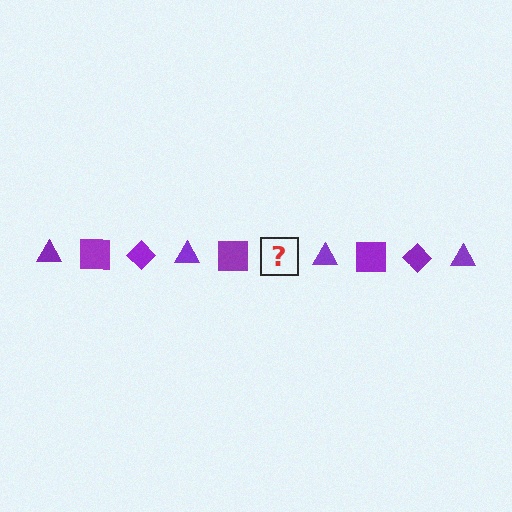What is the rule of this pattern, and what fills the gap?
The rule is that the pattern cycles through triangle, square, diamond shapes in purple. The gap should be filled with a purple diamond.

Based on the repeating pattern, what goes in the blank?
The blank should be a purple diamond.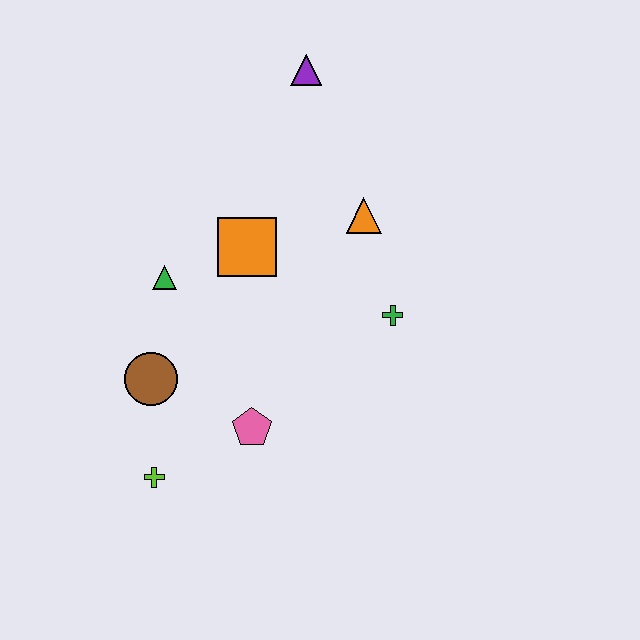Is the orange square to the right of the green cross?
No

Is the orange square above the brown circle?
Yes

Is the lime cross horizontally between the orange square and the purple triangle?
No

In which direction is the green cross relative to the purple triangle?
The green cross is below the purple triangle.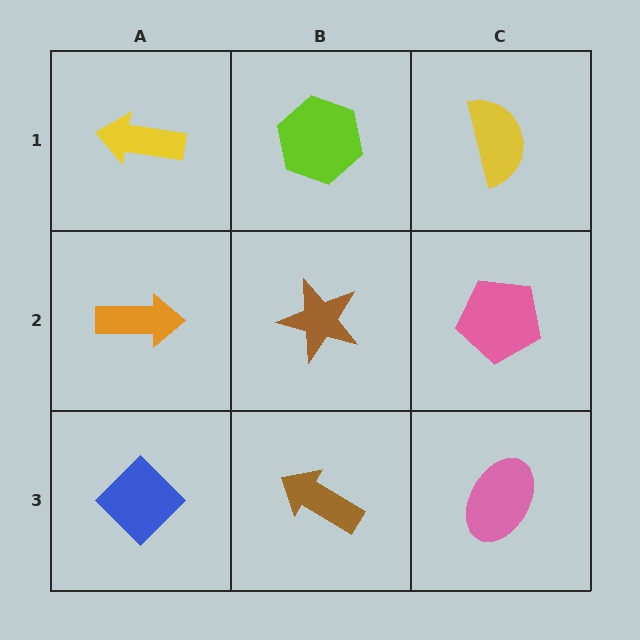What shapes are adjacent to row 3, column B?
A brown star (row 2, column B), a blue diamond (row 3, column A), a pink ellipse (row 3, column C).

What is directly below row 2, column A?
A blue diamond.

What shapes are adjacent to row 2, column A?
A yellow arrow (row 1, column A), a blue diamond (row 3, column A), a brown star (row 2, column B).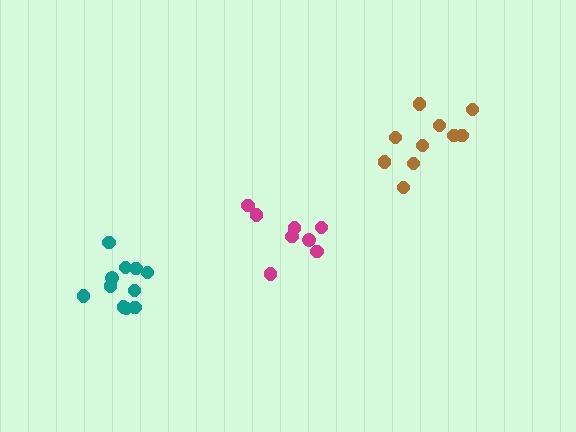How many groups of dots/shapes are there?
There are 3 groups.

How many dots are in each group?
Group 1: 8 dots, Group 2: 11 dots, Group 3: 10 dots (29 total).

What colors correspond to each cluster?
The clusters are colored: magenta, teal, brown.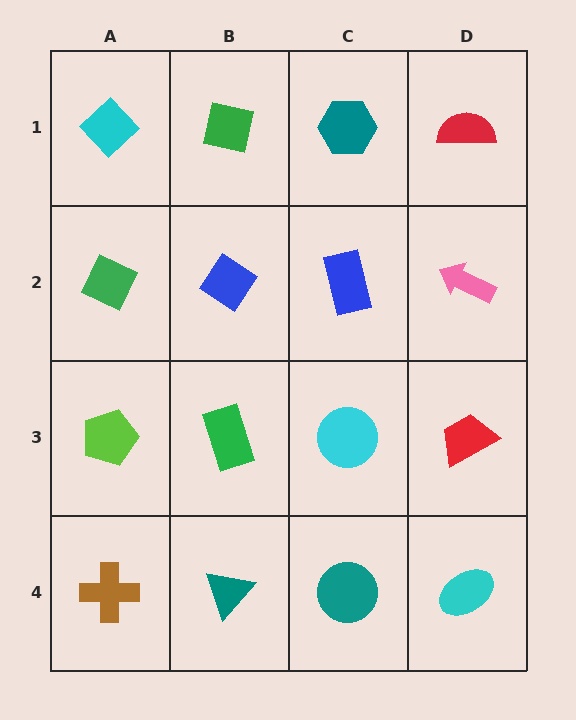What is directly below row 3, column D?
A cyan ellipse.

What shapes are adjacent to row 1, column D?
A pink arrow (row 2, column D), a teal hexagon (row 1, column C).